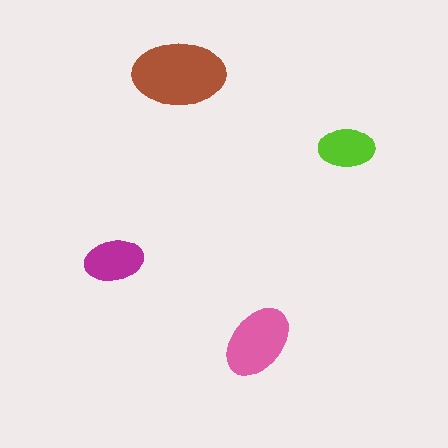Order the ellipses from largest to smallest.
the brown one, the pink one, the magenta one, the lime one.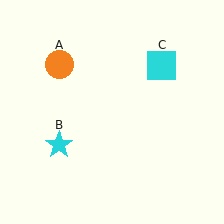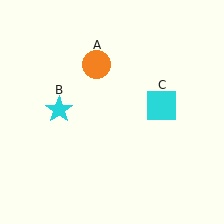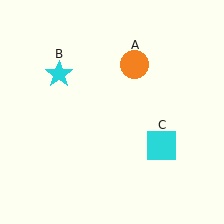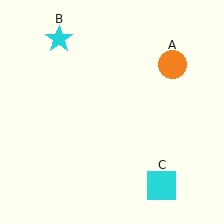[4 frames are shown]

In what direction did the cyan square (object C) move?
The cyan square (object C) moved down.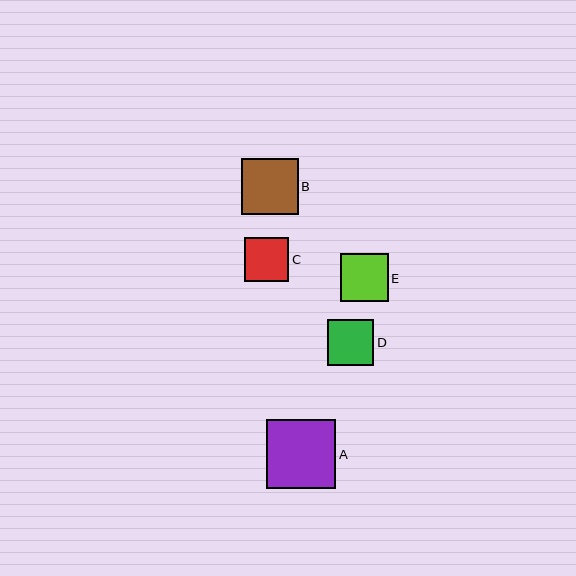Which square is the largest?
Square A is the largest with a size of approximately 69 pixels.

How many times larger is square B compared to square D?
Square B is approximately 1.2 times the size of square D.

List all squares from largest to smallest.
From largest to smallest: A, B, E, D, C.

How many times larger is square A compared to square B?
Square A is approximately 1.2 times the size of square B.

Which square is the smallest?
Square C is the smallest with a size of approximately 44 pixels.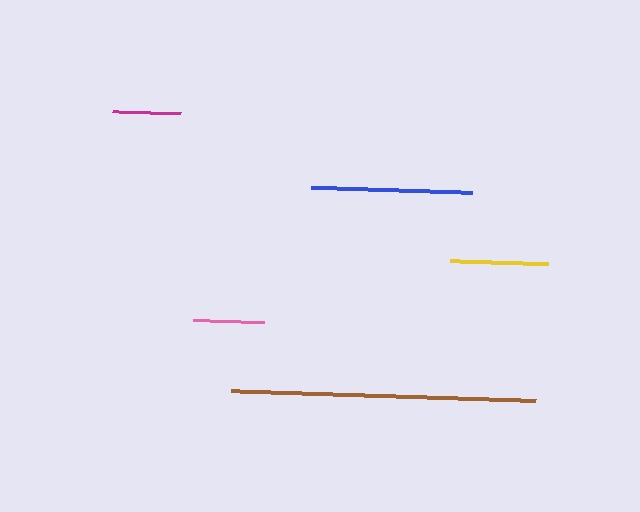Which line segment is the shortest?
The magenta line is the shortest at approximately 68 pixels.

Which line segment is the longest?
The brown line is the longest at approximately 305 pixels.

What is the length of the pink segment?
The pink segment is approximately 71 pixels long.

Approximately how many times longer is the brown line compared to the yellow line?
The brown line is approximately 3.1 times the length of the yellow line.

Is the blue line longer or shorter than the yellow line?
The blue line is longer than the yellow line.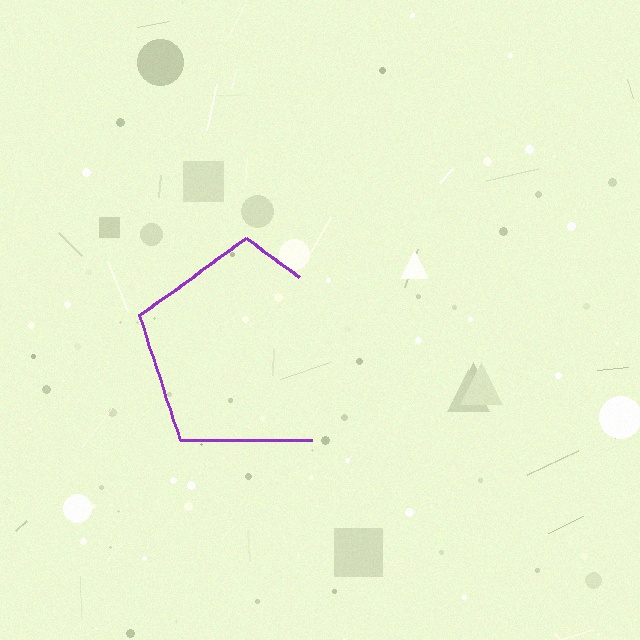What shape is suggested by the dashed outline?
The dashed outline suggests a pentagon.